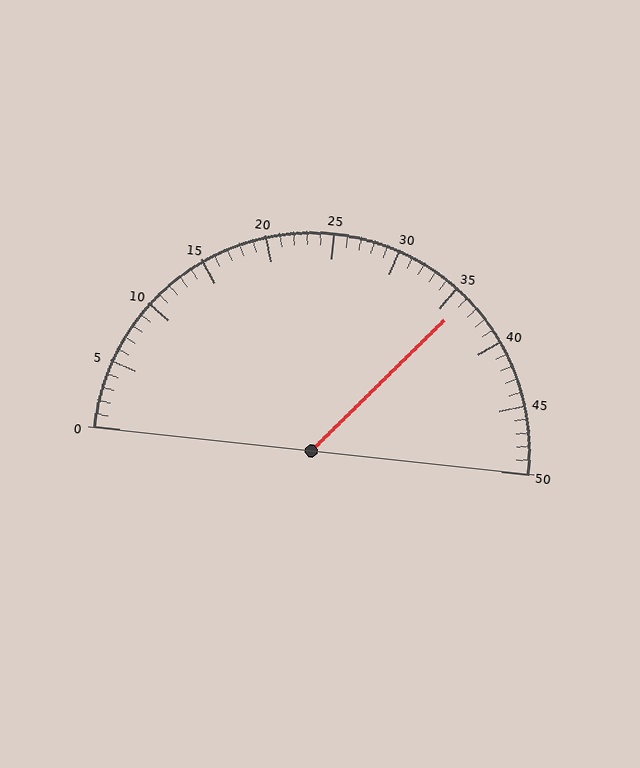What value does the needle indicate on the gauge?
The needle indicates approximately 36.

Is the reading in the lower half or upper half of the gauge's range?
The reading is in the upper half of the range (0 to 50).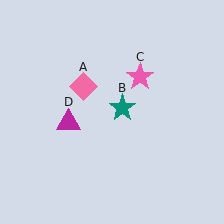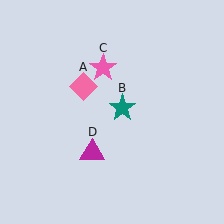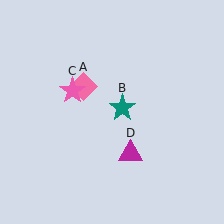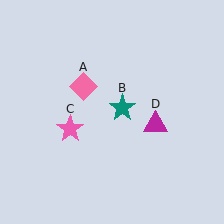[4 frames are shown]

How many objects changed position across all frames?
2 objects changed position: pink star (object C), magenta triangle (object D).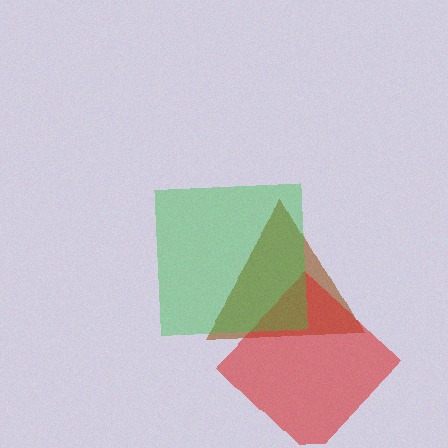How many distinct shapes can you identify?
There are 3 distinct shapes: a brown triangle, a red diamond, a green square.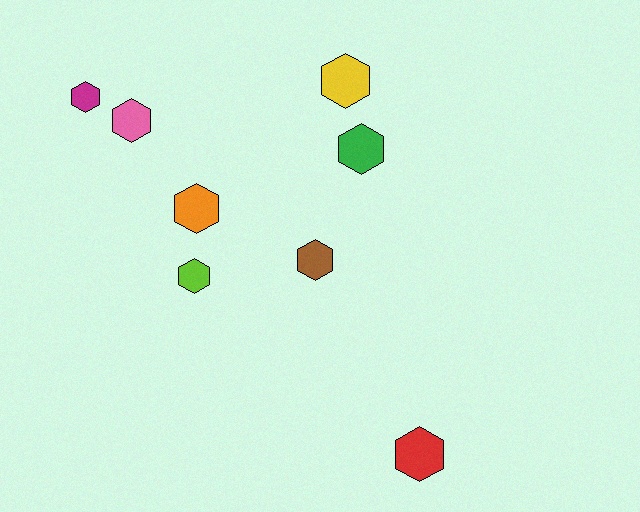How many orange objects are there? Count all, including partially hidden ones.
There is 1 orange object.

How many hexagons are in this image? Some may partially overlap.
There are 8 hexagons.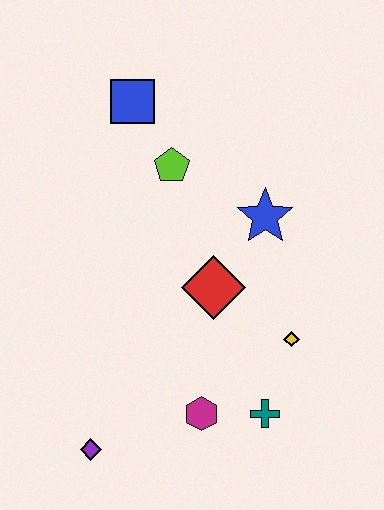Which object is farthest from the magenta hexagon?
The blue square is farthest from the magenta hexagon.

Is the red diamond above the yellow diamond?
Yes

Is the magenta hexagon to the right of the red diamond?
No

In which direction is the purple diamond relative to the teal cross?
The purple diamond is to the left of the teal cross.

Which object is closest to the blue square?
The lime pentagon is closest to the blue square.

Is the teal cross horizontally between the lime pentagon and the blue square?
No